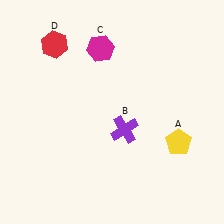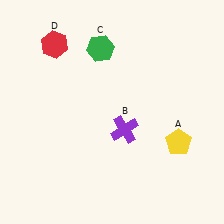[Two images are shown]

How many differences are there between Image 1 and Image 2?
There is 1 difference between the two images.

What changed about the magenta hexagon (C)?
In Image 1, C is magenta. In Image 2, it changed to green.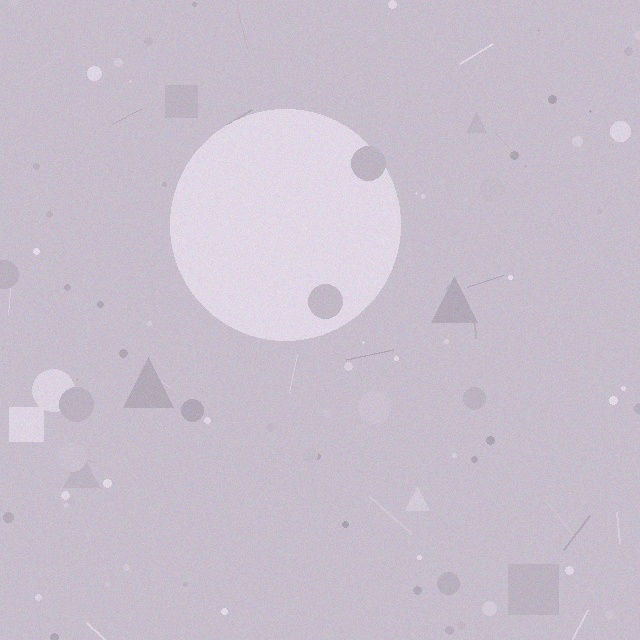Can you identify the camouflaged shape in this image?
The camouflaged shape is a circle.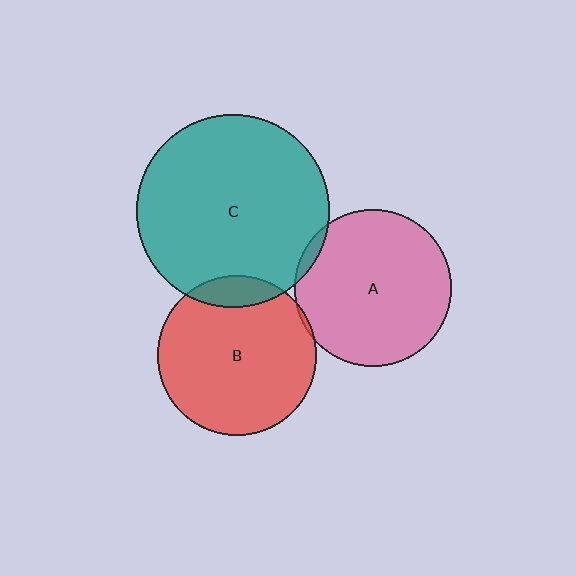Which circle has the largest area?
Circle C (teal).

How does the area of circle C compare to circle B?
Approximately 1.5 times.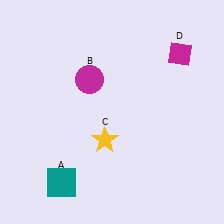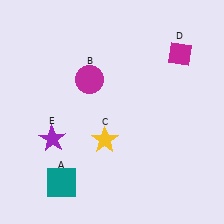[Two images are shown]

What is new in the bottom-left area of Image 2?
A purple star (E) was added in the bottom-left area of Image 2.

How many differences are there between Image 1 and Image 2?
There is 1 difference between the two images.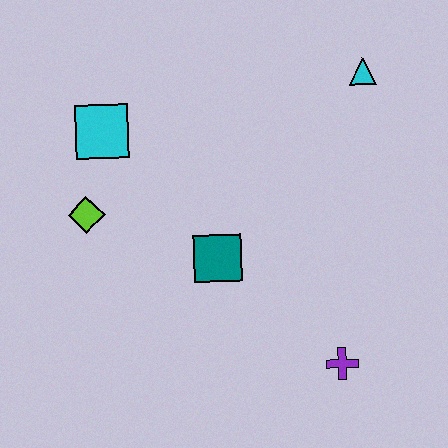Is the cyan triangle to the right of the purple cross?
Yes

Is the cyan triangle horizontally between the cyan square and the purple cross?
No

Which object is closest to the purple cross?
The teal square is closest to the purple cross.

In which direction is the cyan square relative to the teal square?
The cyan square is above the teal square.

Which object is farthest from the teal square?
The cyan triangle is farthest from the teal square.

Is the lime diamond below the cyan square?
Yes